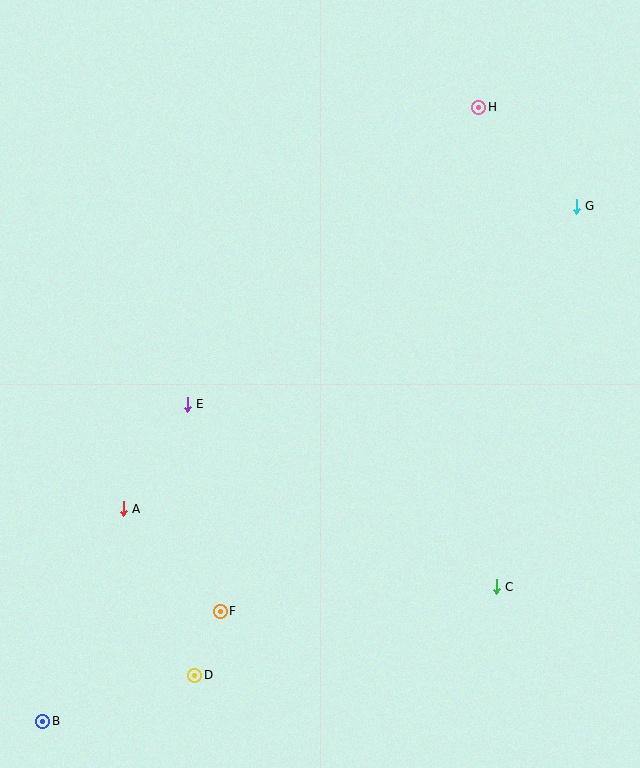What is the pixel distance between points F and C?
The distance between F and C is 277 pixels.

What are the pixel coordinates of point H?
Point H is at (479, 107).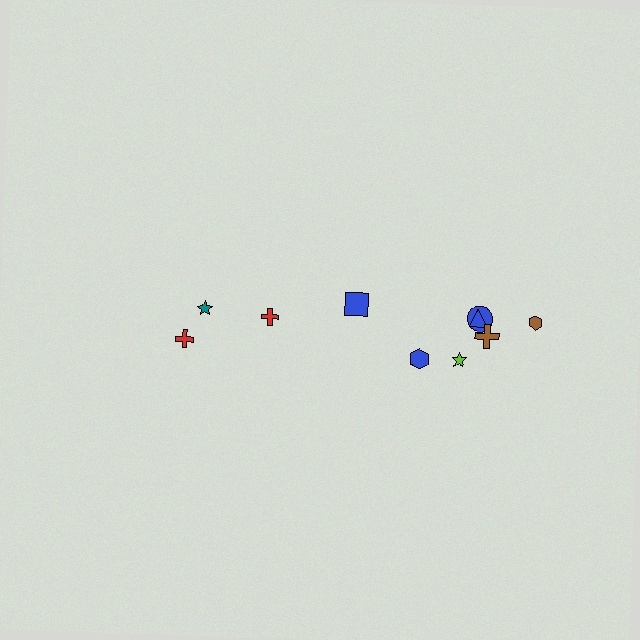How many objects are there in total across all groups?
There are 10 objects.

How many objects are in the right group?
There are 7 objects.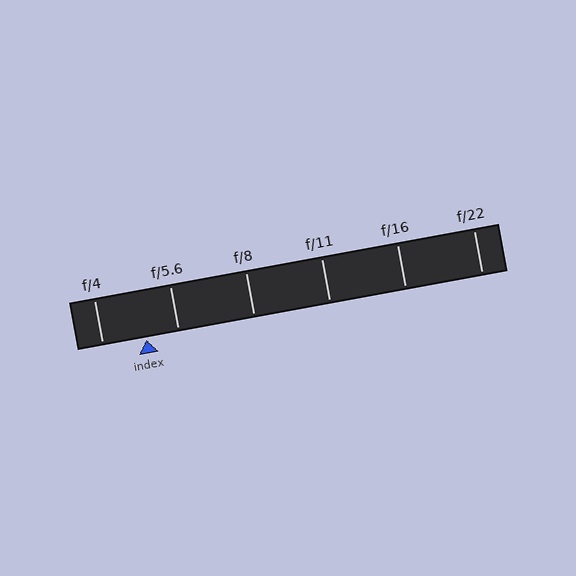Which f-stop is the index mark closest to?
The index mark is closest to f/5.6.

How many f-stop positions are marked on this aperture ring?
There are 6 f-stop positions marked.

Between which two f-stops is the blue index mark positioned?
The index mark is between f/4 and f/5.6.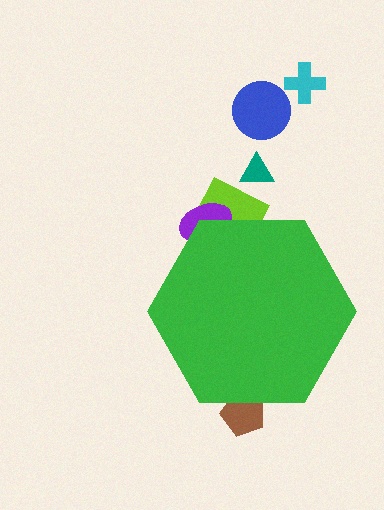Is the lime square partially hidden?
Yes, the lime square is partially hidden behind the green hexagon.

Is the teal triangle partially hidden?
No, the teal triangle is fully visible.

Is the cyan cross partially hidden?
No, the cyan cross is fully visible.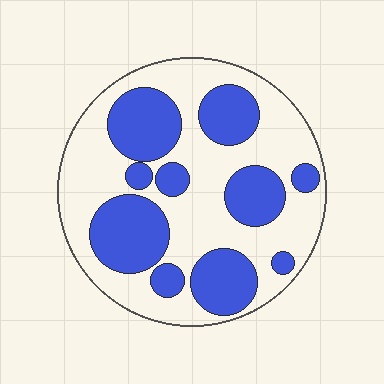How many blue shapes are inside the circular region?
10.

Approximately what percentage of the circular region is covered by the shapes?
Approximately 40%.